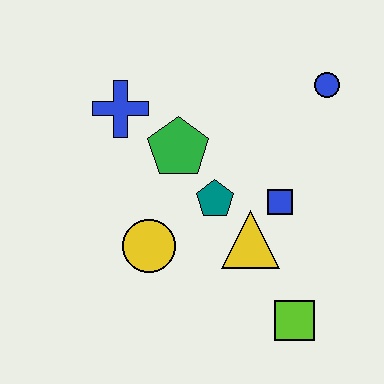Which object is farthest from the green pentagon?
The lime square is farthest from the green pentagon.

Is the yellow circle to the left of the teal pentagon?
Yes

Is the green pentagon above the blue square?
Yes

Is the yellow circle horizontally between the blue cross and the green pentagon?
Yes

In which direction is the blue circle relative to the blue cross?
The blue circle is to the right of the blue cross.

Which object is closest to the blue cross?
The green pentagon is closest to the blue cross.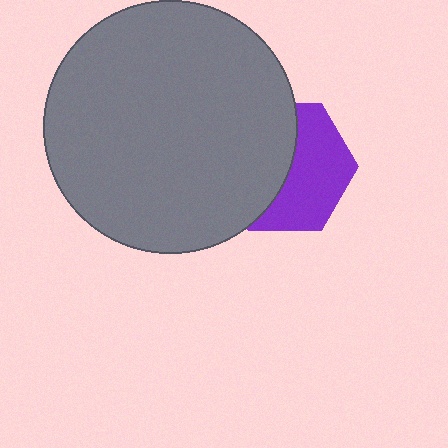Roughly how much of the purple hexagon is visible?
About half of it is visible (roughly 51%).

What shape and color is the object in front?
The object in front is a gray circle.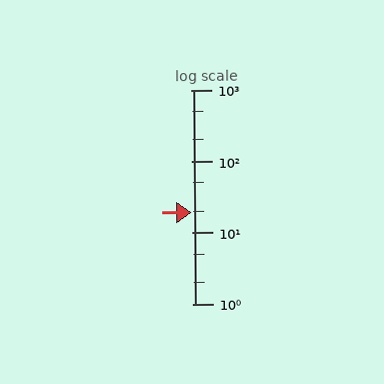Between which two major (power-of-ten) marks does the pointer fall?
The pointer is between 10 and 100.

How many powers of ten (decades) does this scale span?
The scale spans 3 decades, from 1 to 1000.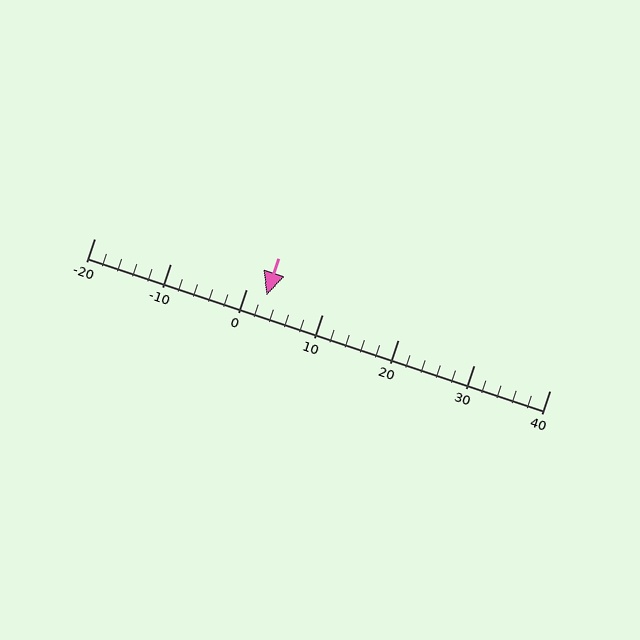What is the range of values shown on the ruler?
The ruler shows values from -20 to 40.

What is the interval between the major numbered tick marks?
The major tick marks are spaced 10 units apart.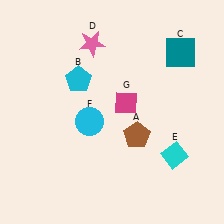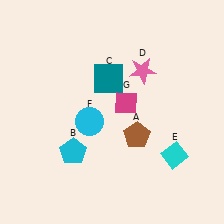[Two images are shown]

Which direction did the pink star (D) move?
The pink star (D) moved right.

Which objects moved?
The objects that moved are: the cyan pentagon (B), the teal square (C), the pink star (D).